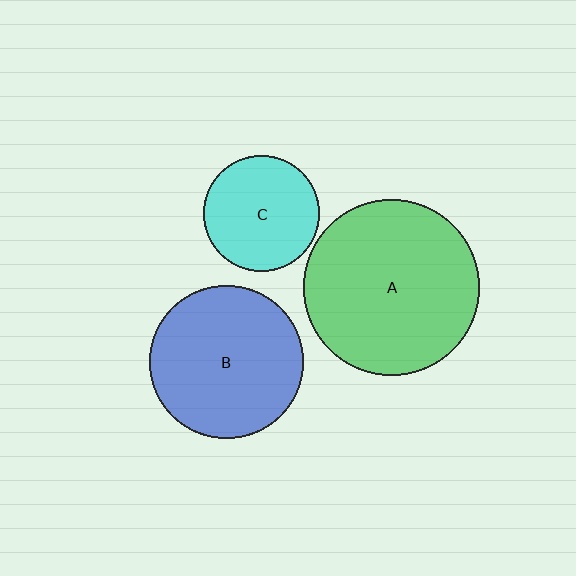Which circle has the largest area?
Circle A (green).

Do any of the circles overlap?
No, none of the circles overlap.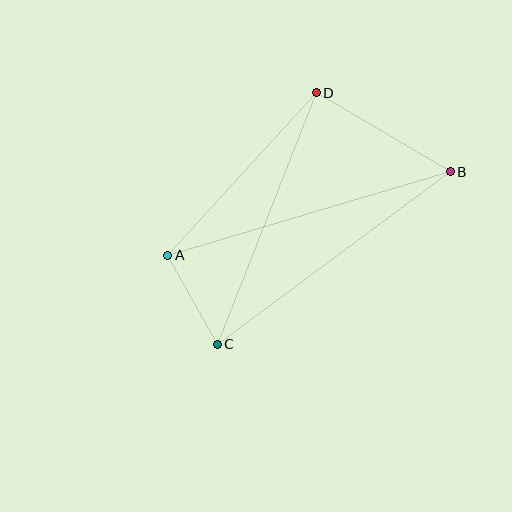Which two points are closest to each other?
Points A and C are closest to each other.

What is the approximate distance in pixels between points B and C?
The distance between B and C is approximately 290 pixels.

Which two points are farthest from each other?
Points A and B are farthest from each other.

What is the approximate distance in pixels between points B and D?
The distance between B and D is approximately 155 pixels.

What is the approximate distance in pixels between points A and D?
The distance between A and D is approximately 220 pixels.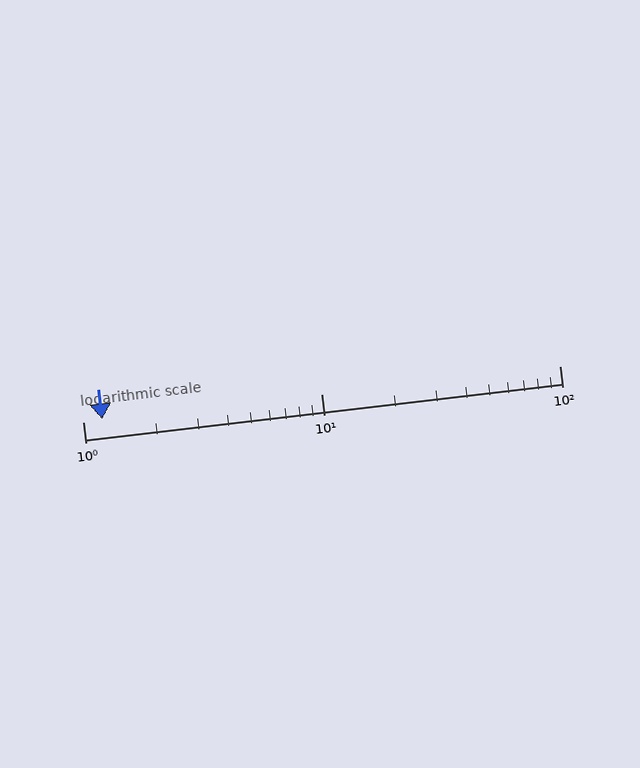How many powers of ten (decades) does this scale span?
The scale spans 2 decades, from 1 to 100.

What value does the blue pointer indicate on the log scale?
The pointer indicates approximately 1.2.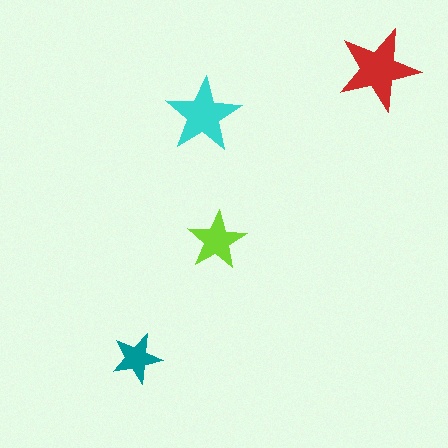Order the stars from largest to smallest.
the red one, the cyan one, the lime one, the teal one.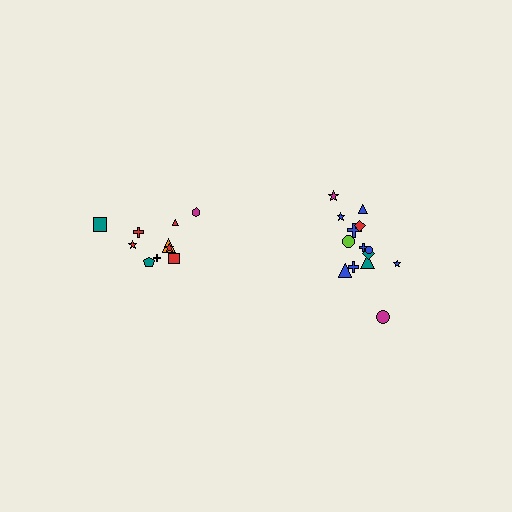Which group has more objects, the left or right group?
The right group.